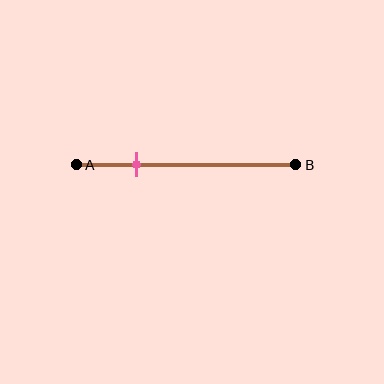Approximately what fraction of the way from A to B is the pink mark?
The pink mark is approximately 25% of the way from A to B.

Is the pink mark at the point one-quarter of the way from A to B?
Yes, the mark is approximately at the one-quarter point.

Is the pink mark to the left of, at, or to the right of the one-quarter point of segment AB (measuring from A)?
The pink mark is approximately at the one-quarter point of segment AB.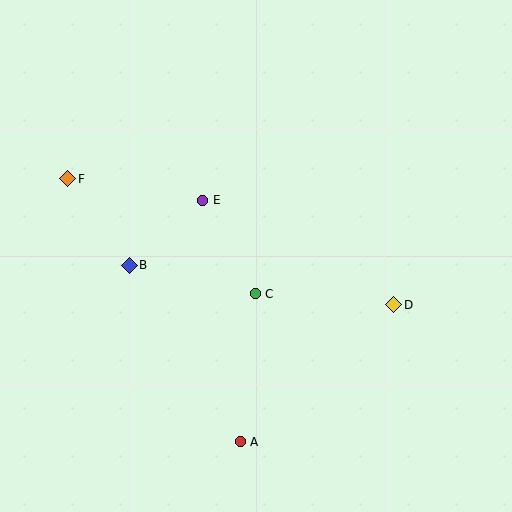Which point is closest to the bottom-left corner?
Point A is closest to the bottom-left corner.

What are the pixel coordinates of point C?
Point C is at (255, 294).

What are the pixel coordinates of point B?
Point B is at (129, 265).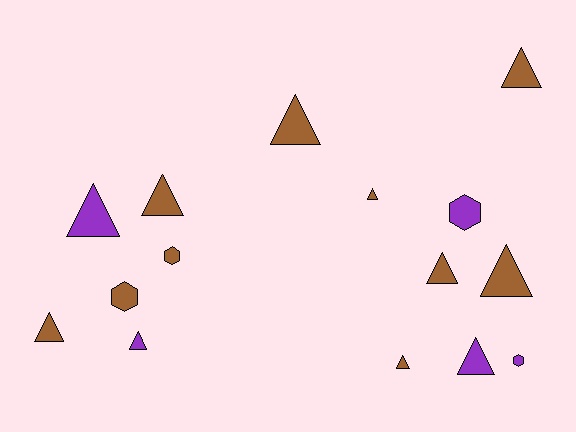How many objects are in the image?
There are 15 objects.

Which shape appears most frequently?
Triangle, with 11 objects.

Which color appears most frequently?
Brown, with 10 objects.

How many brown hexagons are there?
There are 2 brown hexagons.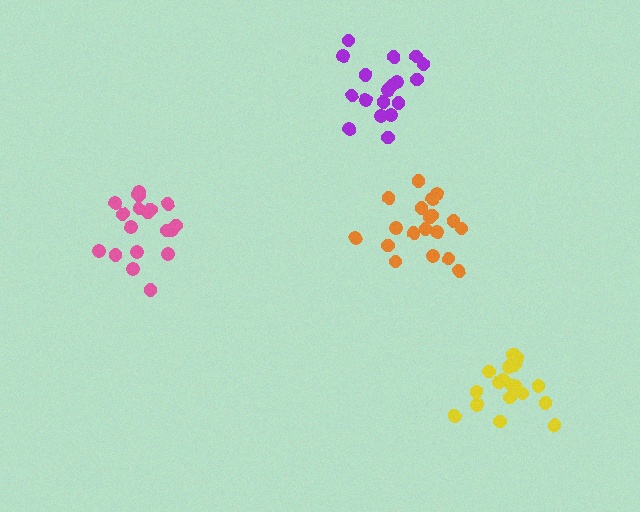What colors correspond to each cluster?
The clusters are colored: purple, orange, yellow, pink.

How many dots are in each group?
Group 1: 19 dots, Group 2: 19 dots, Group 3: 19 dots, Group 4: 19 dots (76 total).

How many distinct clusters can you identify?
There are 4 distinct clusters.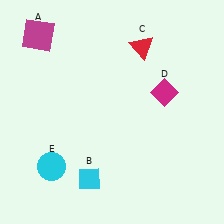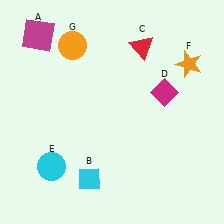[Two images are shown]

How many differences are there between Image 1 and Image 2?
There are 2 differences between the two images.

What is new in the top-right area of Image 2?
An orange star (F) was added in the top-right area of Image 2.